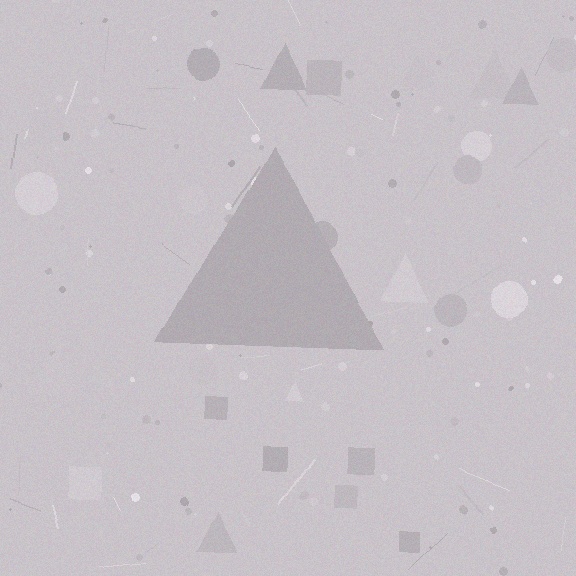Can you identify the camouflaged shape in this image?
The camouflaged shape is a triangle.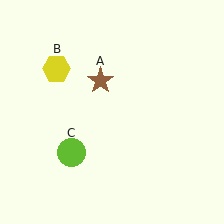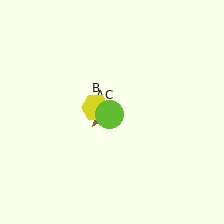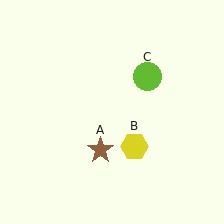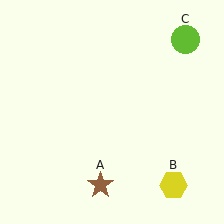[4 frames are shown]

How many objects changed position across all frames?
3 objects changed position: brown star (object A), yellow hexagon (object B), lime circle (object C).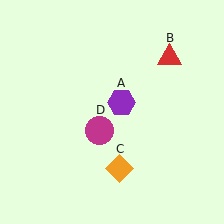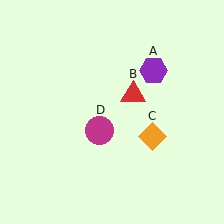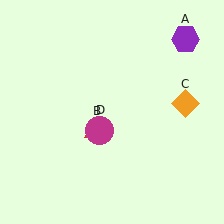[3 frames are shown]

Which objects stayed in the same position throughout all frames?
Magenta circle (object D) remained stationary.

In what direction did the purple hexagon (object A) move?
The purple hexagon (object A) moved up and to the right.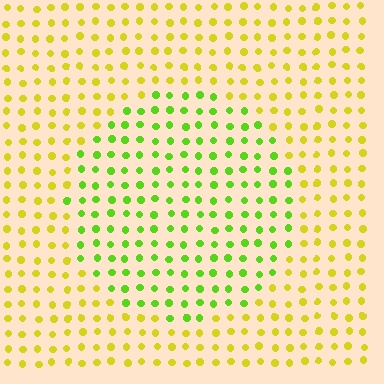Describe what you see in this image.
The image is filled with small yellow elements in a uniform arrangement. A circle-shaped region is visible where the elements are tinted to a slightly different hue, forming a subtle color boundary.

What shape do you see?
I see a circle.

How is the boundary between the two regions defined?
The boundary is defined purely by a slight shift in hue (about 42 degrees). Spacing, size, and orientation are identical on both sides.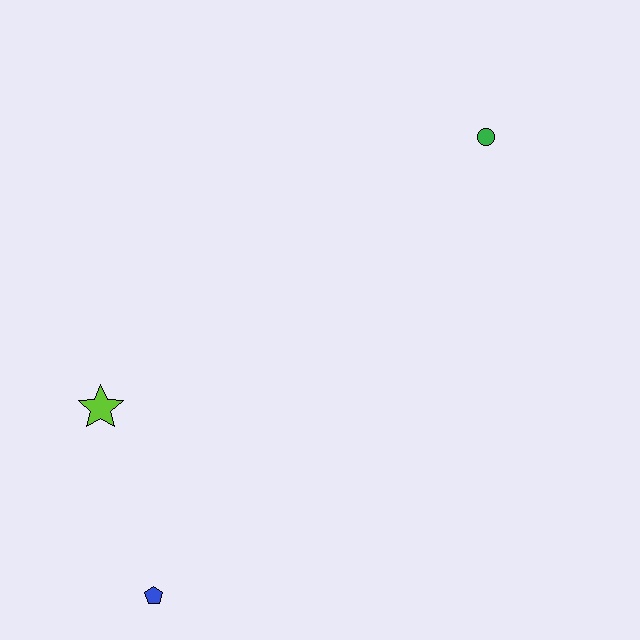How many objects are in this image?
There are 3 objects.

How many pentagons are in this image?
There is 1 pentagon.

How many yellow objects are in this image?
There are no yellow objects.